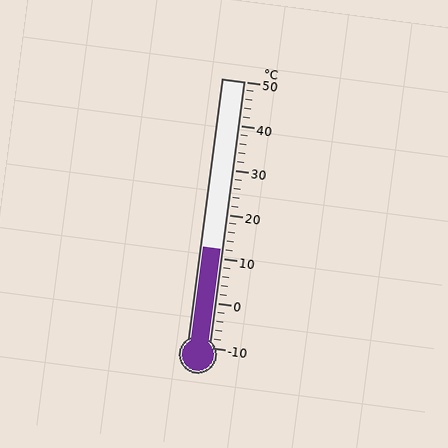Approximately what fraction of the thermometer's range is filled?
The thermometer is filled to approximately 35% of its range.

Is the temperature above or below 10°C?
The temperature is above 10°C.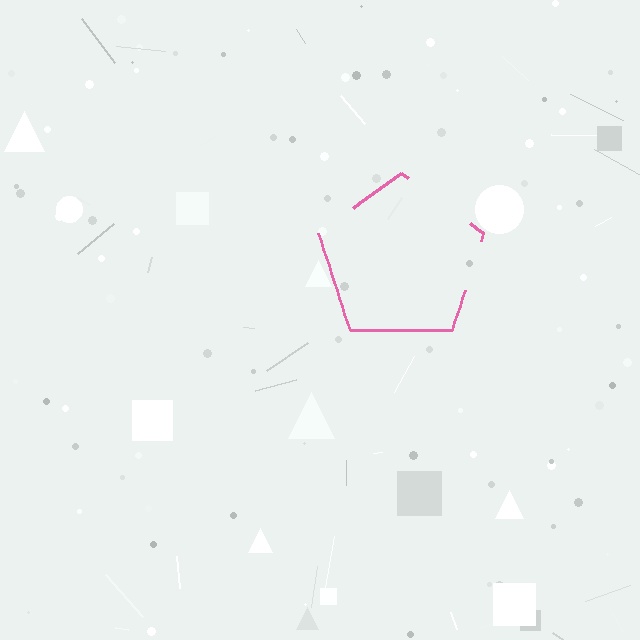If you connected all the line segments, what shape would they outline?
They would outline a pentagon.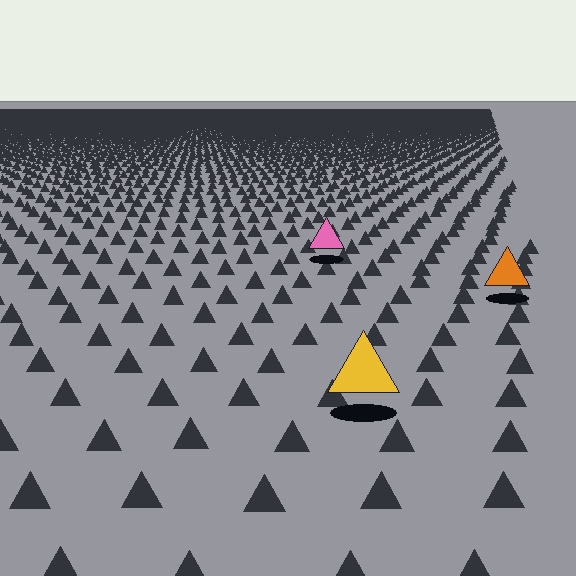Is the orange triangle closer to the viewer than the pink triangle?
Yes. The orange triangle is closer — you can tell from the texture gradient: the ground texture is coarser near it.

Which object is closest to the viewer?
The yellow triangle is closest. The texture marks near it are larger and more spread out.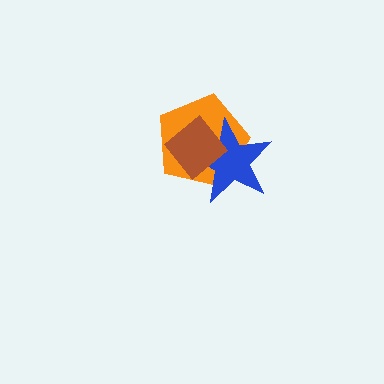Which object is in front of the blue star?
The brown diamond is in front of the blue star.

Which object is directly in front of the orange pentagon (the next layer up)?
The blue star is directly in front of the orange pentagon.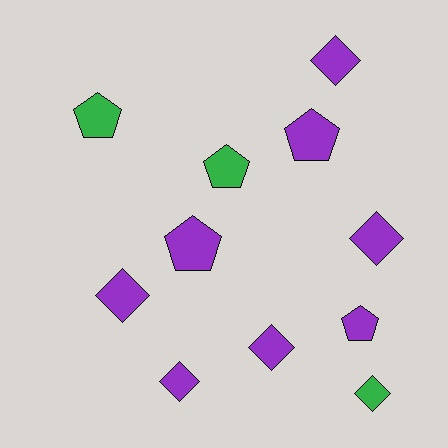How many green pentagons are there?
There are 2 green pentagons.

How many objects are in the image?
There are 11 objects.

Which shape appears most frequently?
Diamond, with 6 objects.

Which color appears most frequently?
Purple, with 8 objects.